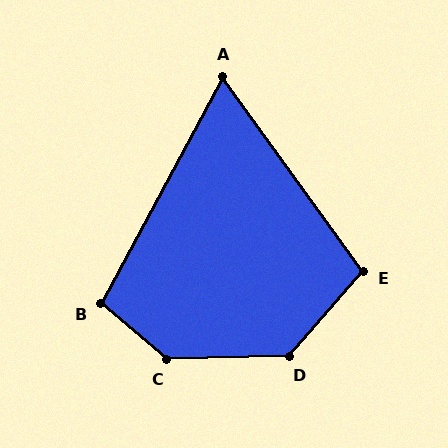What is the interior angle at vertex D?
Approximately 133 degrees (obtuse).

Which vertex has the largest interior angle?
C, at approximately 138 degrees.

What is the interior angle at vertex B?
Approximately 102 degrees (obtuse).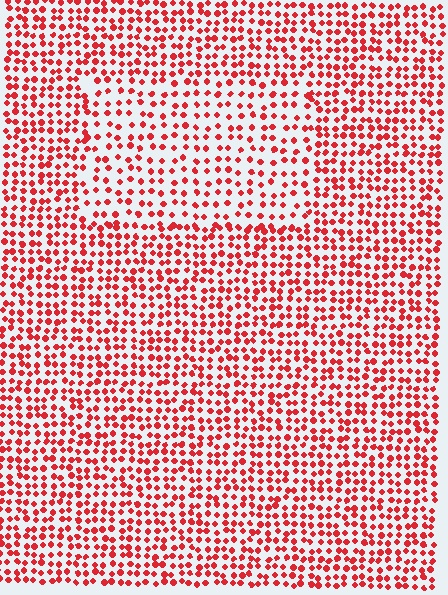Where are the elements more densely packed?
The elements are more densely packed outside the rectangle boundary.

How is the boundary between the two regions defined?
The boundary is defined by a change in element density (approximately 1.6x ratio). All elements are the same color, size, and shape.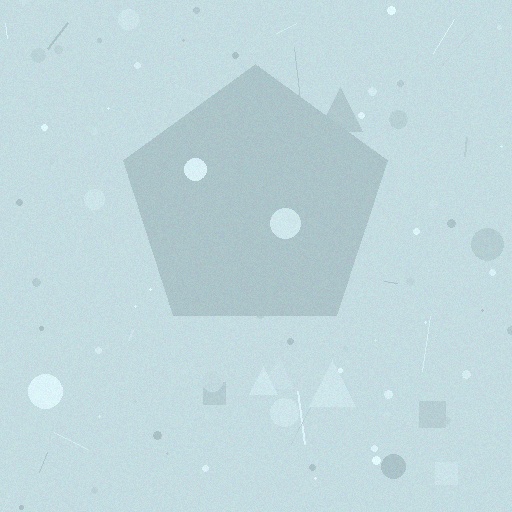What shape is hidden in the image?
A pentagon is hidden in the image.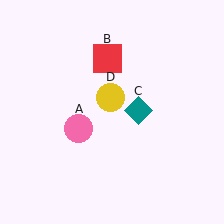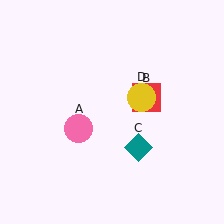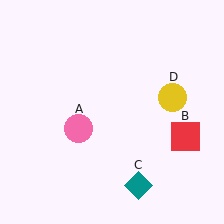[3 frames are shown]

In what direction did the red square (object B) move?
The red square (object B) moved down and to the right.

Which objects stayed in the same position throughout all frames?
Pink circle (object A) remained stationary.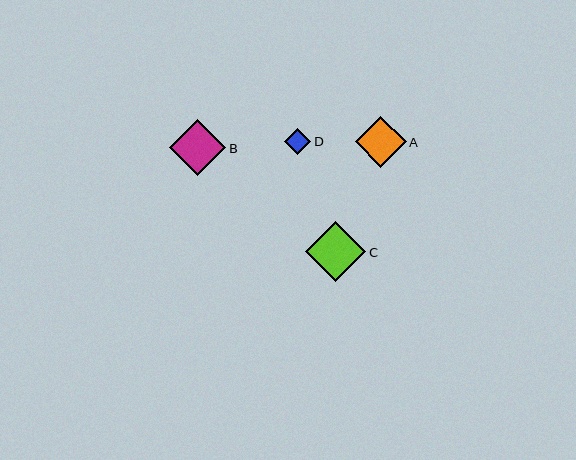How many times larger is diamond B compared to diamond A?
Diamond B is approximately 1.1 times the size of diamond A.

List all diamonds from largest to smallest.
From largest to smallest: C, B, A, D.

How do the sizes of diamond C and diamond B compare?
Diamond C and diamond B are approximately the same size.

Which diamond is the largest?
Diamond C is the largest with a size of approximately 60 pixels.